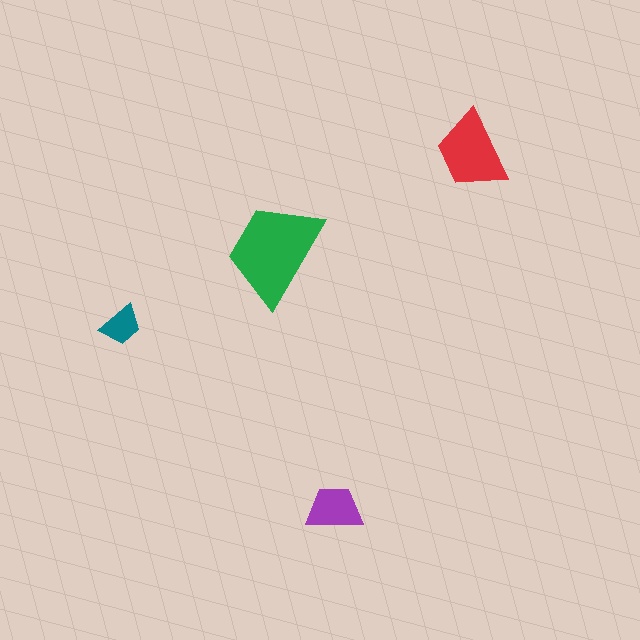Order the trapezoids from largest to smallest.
the green one, the red one, the purple one, the teal one.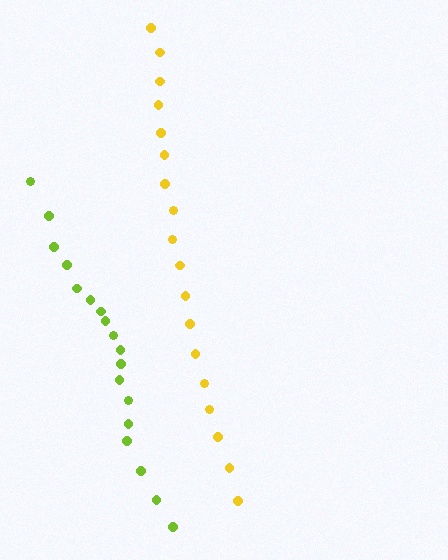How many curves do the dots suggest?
There are 2 distinct paths.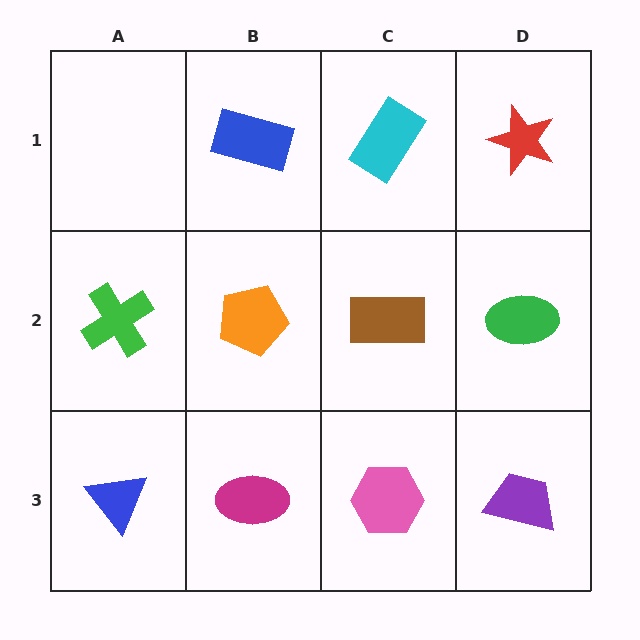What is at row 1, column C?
A cyan rectangle.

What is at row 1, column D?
A red star.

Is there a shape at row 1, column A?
No, that cell is empty.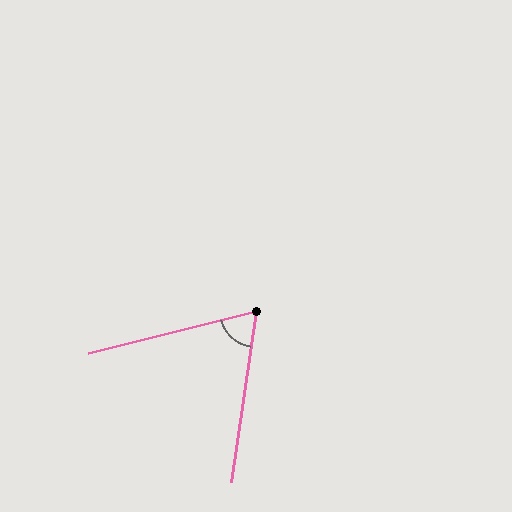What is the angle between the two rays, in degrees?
Approximately 67 degrees.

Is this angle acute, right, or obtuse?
It is acute.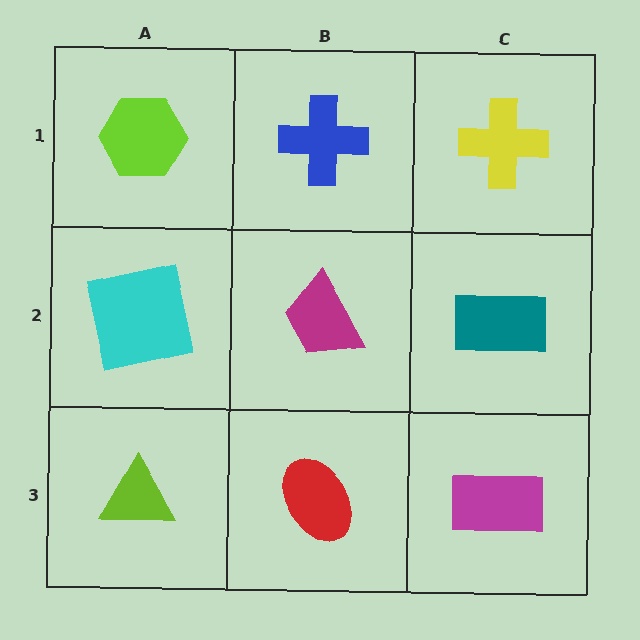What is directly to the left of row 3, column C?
A red ellipse.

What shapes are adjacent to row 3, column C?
A teal rectangle (row 2, column C), a red ellipse (row 3, column B).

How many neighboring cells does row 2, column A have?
3.